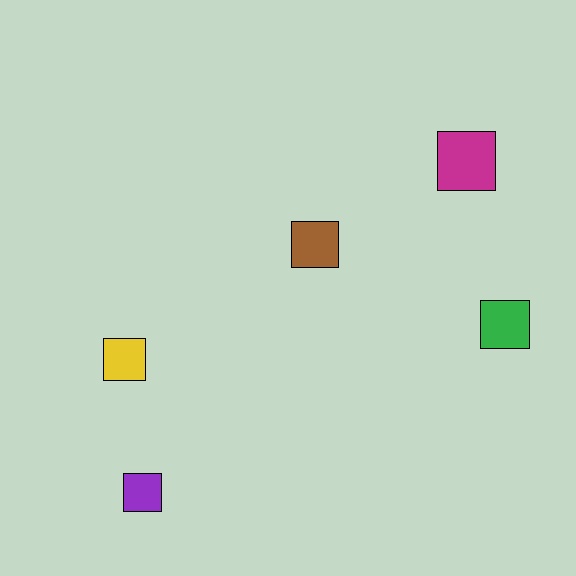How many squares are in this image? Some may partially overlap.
There are 5 squares.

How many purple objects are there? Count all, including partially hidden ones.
There is 1 purple object.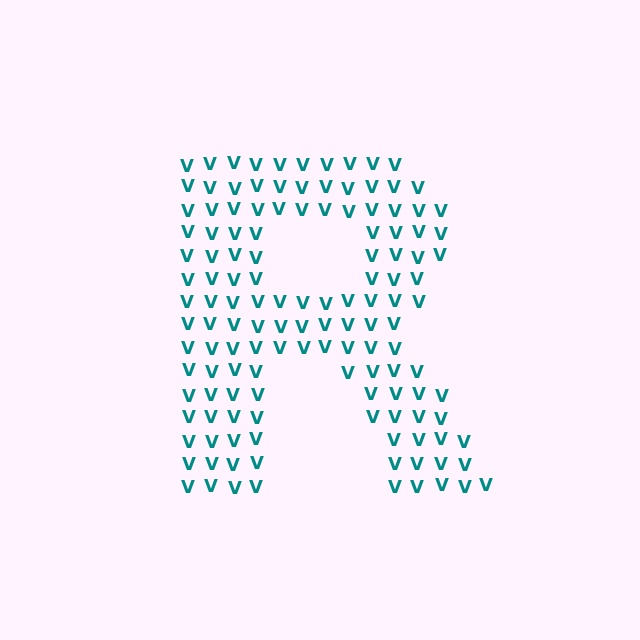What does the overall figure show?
The overall figure shows the letter R.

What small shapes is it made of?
It is made of small letter V's.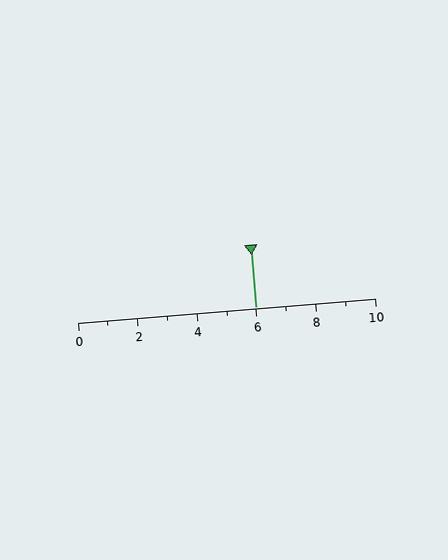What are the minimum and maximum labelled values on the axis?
The axis runs from 0 to 10.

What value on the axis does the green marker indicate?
The marker indicates approximately 6.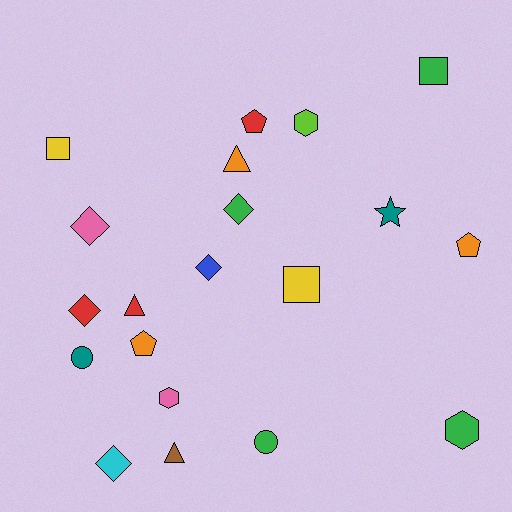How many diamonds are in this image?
There are 5 diamonds.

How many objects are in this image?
There are 20 objects.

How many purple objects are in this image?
There are no purple objects.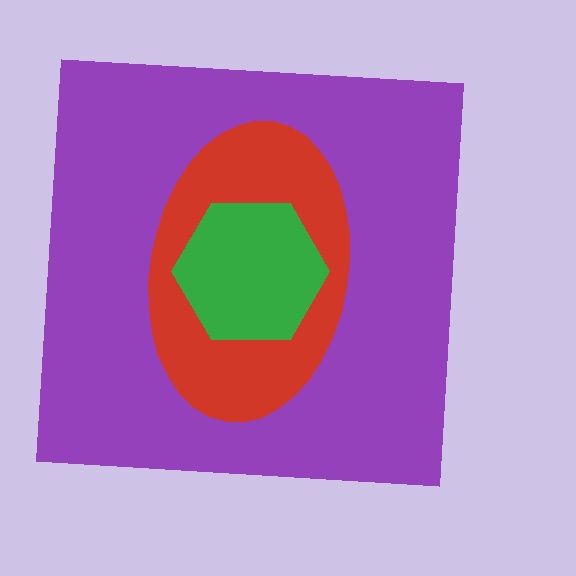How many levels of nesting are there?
3.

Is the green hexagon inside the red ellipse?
Yes.